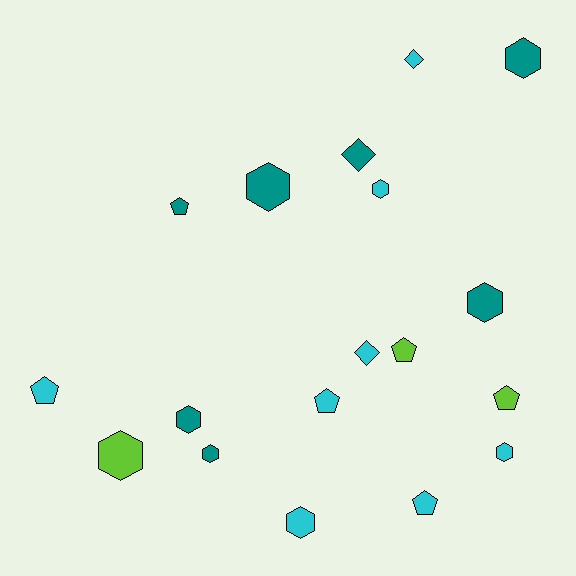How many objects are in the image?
There are 18 objects.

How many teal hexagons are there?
There are 5 teal hexagons.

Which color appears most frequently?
Cyan, with 8 objects.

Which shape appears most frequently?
Hexagon, with 9 objects.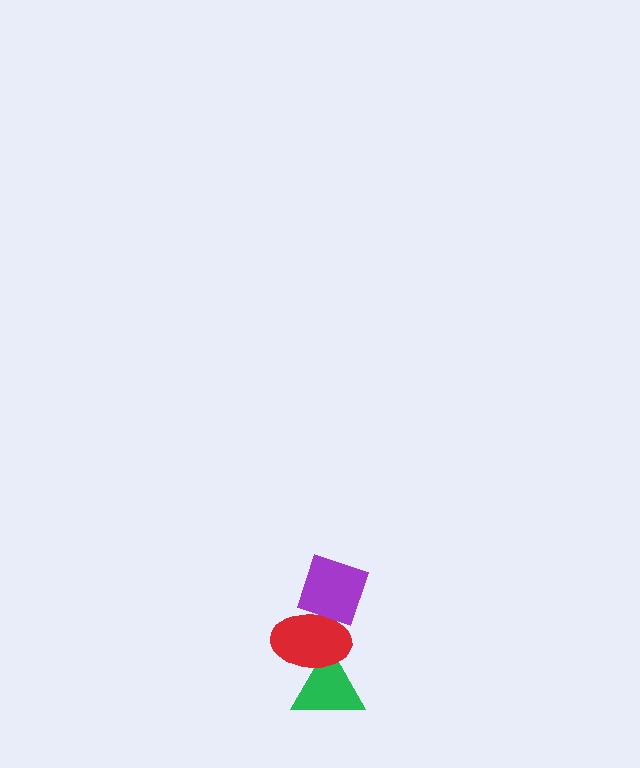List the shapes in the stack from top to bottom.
From top to bottom: the purple diamond, the red ellipse, the green triangle.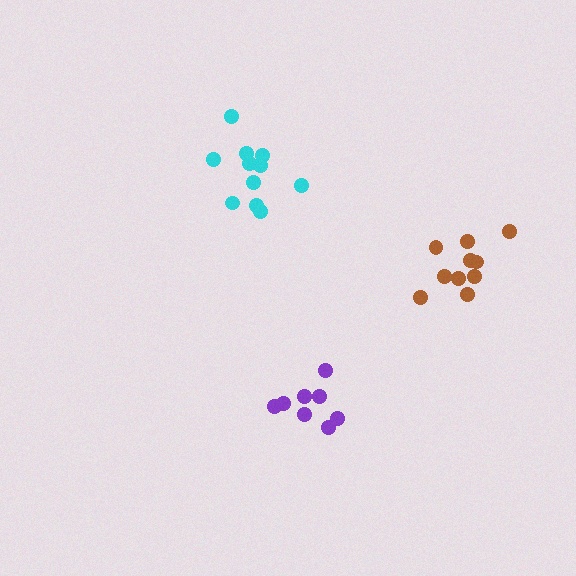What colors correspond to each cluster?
The clusters are colored: cyan, purple, brown.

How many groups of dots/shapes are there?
There are 3 groups.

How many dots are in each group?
Group 1: 11 dots, Group 2: 8 dots, Group 3: 10 dots (29 total).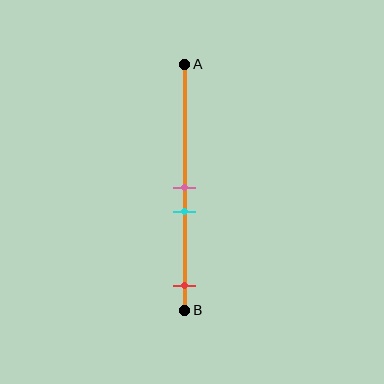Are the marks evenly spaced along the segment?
No, the marks are not evenly spaced.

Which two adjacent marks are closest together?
The pink and cyan marks are the closest adjacent pair.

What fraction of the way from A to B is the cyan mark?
The cyan mark is approximately 60% (0.6) of the way from A to B.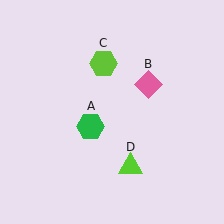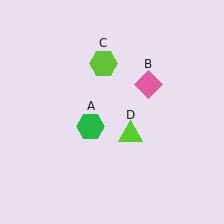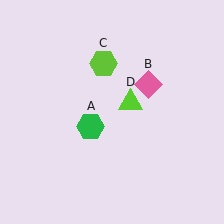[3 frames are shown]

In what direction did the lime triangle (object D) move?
The lime triangle (object D) moved up.